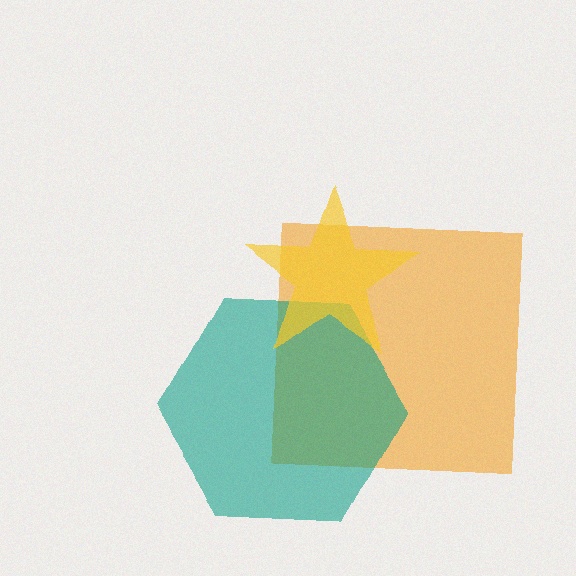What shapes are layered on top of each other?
The layered shapes are: an orange square, a teal hexagon, a yellow star.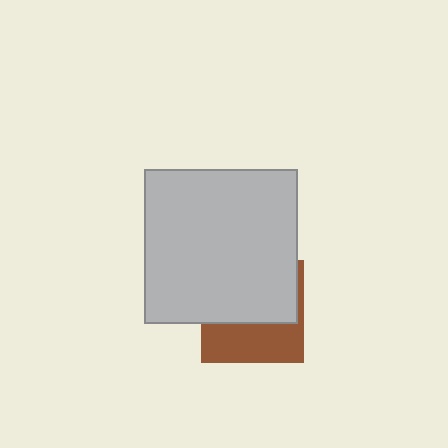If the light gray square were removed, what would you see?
You would see the complete brown square.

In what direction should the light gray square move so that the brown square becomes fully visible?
The light gray square should move up. That is the shortest direction to clear the overlap and leave the brown square fully visible.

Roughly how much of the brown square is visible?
A small part of it is visible (roughly 42%).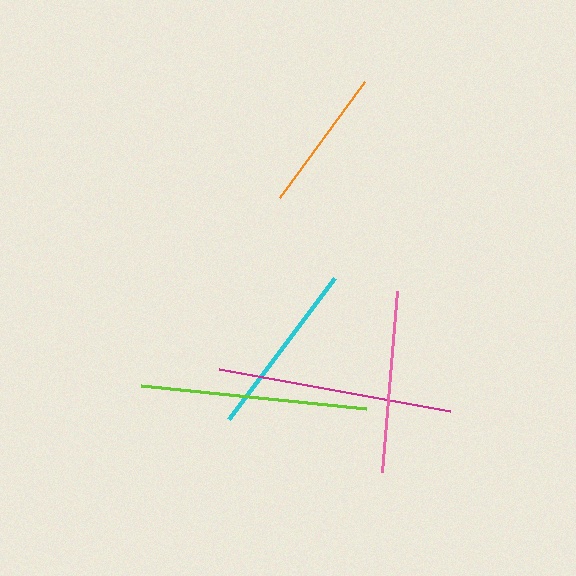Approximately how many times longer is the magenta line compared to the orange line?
The magenta line is approximately 1.6 times the length of the orange line.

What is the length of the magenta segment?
The magenta segment is approximately 234 pixels long.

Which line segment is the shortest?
The orange line is the shortest at approximately 144 pixels.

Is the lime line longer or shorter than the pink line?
The lime line is longer than the pink line.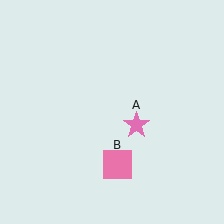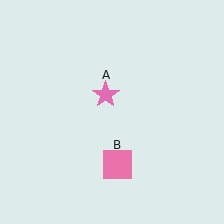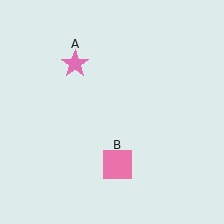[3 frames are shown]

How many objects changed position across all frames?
1 object changed position: pink star (object A).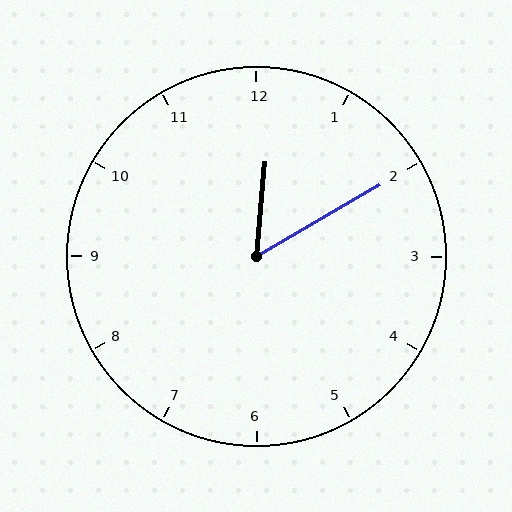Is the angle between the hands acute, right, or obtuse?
It is acute.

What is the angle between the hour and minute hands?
Approximately 55 degrees.